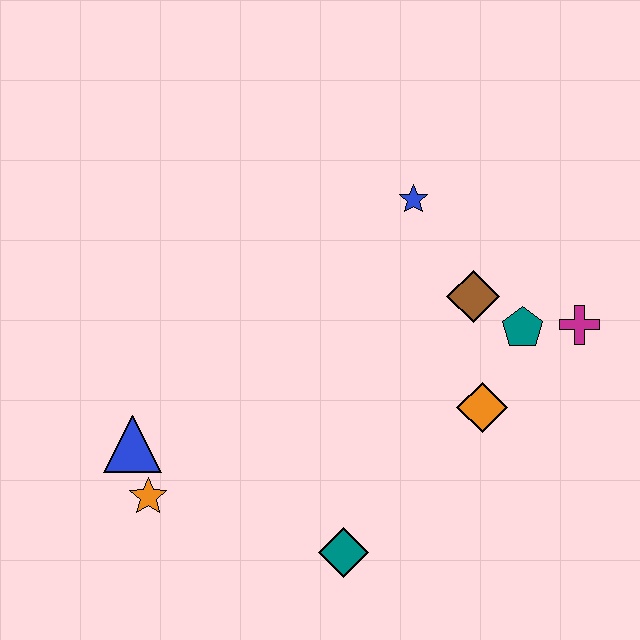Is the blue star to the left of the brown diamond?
Yes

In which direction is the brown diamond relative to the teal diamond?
The brown diamond is above the teal diamond.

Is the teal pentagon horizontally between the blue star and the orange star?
No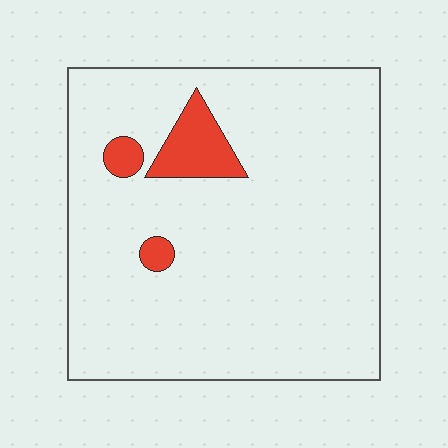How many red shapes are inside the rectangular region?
3.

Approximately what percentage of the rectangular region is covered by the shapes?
Approximately 5%.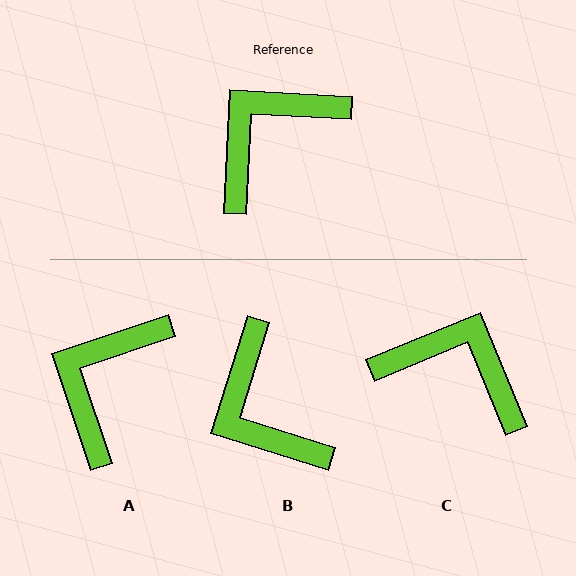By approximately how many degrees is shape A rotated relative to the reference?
Approximately 22 degrees counter-clockwise.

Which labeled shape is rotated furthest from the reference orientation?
B, about 76 degrees away.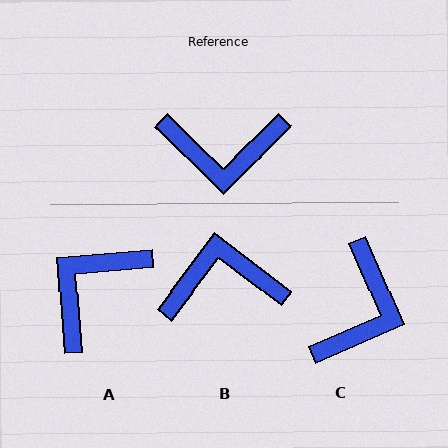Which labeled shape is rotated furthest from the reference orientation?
B, about 172 degrees away.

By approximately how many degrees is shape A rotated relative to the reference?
Approximately 131 degrees clockwise.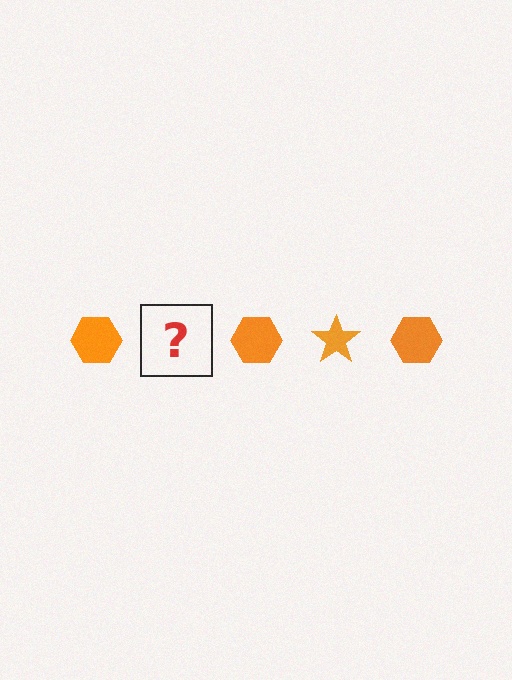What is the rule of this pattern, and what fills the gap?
The rule is that the pattern cycles through hexagon, star shapes in orange. The gap should be filled with an orange star.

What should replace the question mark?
The question mark should be replaced with an orange star.